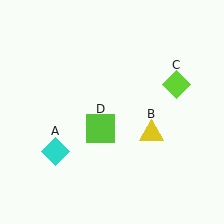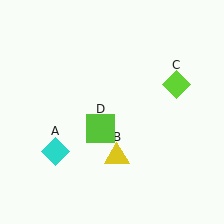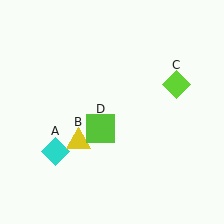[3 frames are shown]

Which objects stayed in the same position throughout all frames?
Cyan diamond (object A) and lime diamond (object C) and lime square (object D) remained stationary.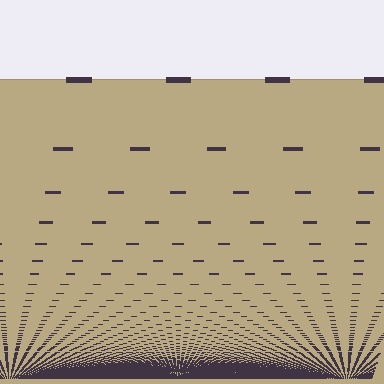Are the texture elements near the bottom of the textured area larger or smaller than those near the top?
Smaller. The gradient is inverted — elements near the bottom are smaller and denser.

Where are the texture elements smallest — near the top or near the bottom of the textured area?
Near the bottom.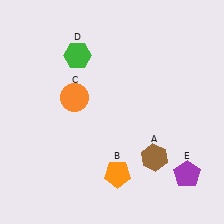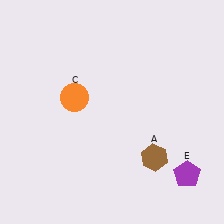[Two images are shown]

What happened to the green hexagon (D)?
The green hexagon (D) was removed in Image 2. It was in the top-left area of Image 1.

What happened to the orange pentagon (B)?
The orange pentagon (B) was removed in Image 2. It was in the bottom-right area of Image 1.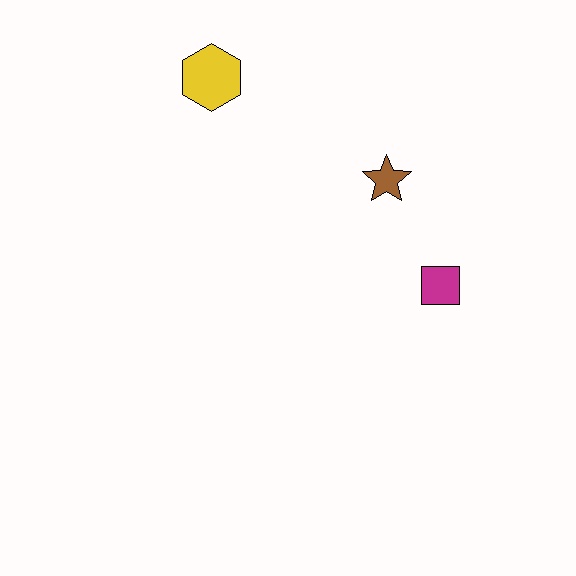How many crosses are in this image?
There are no crosses.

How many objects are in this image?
There are 3 objects.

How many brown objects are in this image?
There is 1 brown object.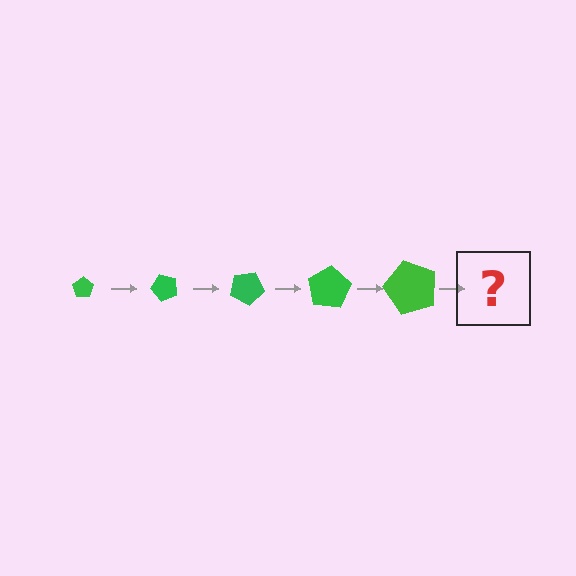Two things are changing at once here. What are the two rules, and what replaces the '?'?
The two rules are that the pentagon grows larger each step and it rotates 50 degrees each step. The '?' should be a pentagon, larger than the previous one and rotated 250 degrees from the start.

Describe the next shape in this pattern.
It should be a pentagon, larger than the previous one and rotated 250 degrees from the start.